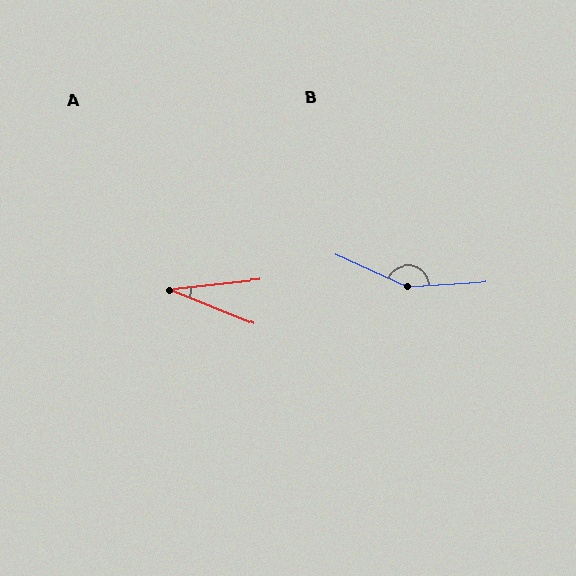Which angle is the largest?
B, at approximately 152 degrees.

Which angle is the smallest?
A, at approximately 28 degrees.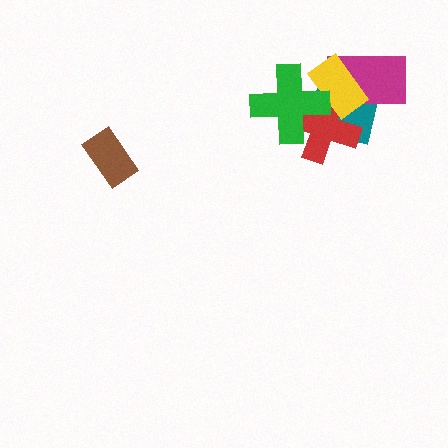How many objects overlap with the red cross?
4 objects overlap with the red cross.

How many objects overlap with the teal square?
4 objects overlap with the teal square.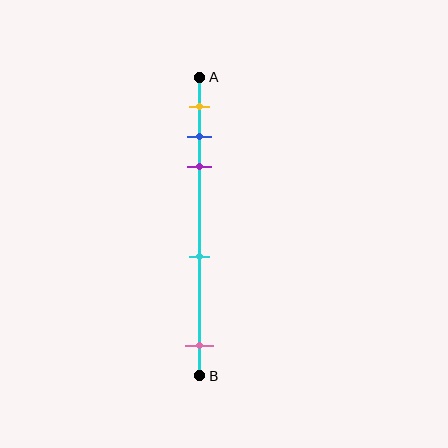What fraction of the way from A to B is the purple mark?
The purple mark is approximately 30% (0.3) of the way from A to B.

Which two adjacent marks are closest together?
The blue and purple marks are the closest adjacent pair.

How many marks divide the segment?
There are 5 marks dividing the segment.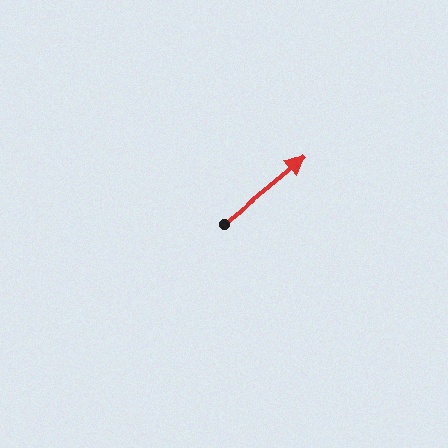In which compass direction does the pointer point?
Northeast.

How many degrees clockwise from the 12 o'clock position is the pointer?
Approximately 51 degrees.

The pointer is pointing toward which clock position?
Roughly 2 o'clock.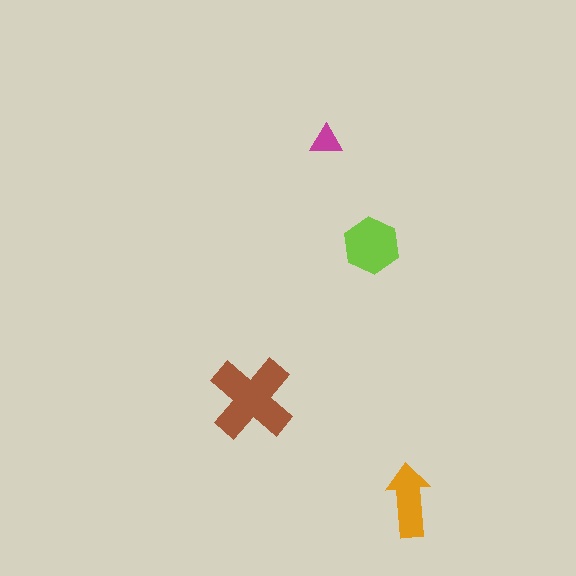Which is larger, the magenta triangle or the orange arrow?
The orange arrow.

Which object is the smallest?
The magenta triangle.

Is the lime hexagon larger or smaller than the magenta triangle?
Larger.